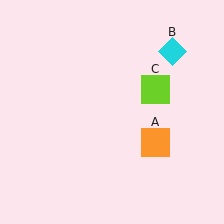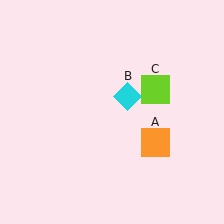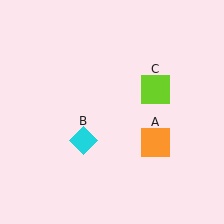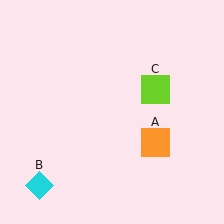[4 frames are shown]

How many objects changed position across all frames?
1 object changed position: cyan diamond (object B).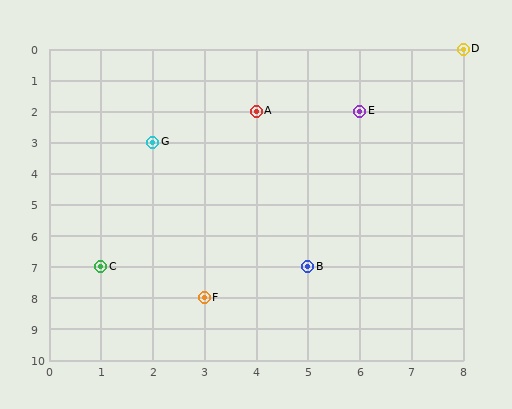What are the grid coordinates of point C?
Point C is at grid coordinates (1, 7).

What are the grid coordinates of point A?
Point A is at grid coordinates (4, 2).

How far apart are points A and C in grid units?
Points A and C are 3 columns and 5 rows apart (about 5.8 grid units diagonally).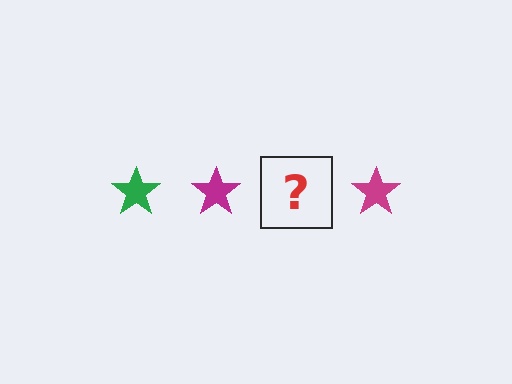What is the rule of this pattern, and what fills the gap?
The rule is that the pattern cycles through green, magenta stars. The gap should be filled with a green star.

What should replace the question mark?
The question mark should be replaced with a green star.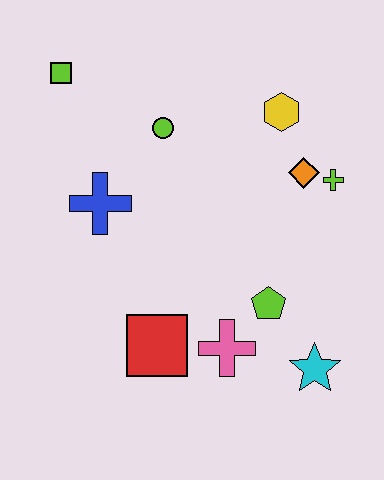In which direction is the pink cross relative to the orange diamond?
The pink cross is below the orange diamond.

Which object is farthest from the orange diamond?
The lime square is farthest from the orange diamond.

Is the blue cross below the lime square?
Yes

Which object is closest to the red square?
The pink cross is closest to the red square.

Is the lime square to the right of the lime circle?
No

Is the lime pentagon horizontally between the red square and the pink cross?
No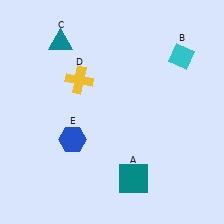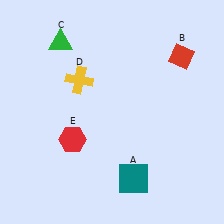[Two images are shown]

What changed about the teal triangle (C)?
In Image 1, C is teal. In Image 2, it changed to green.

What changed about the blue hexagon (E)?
In Image 1, E is blue. In Image 2, it changed to red.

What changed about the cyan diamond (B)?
In Image 1, B is cyan. In Image 2, it changed to red.